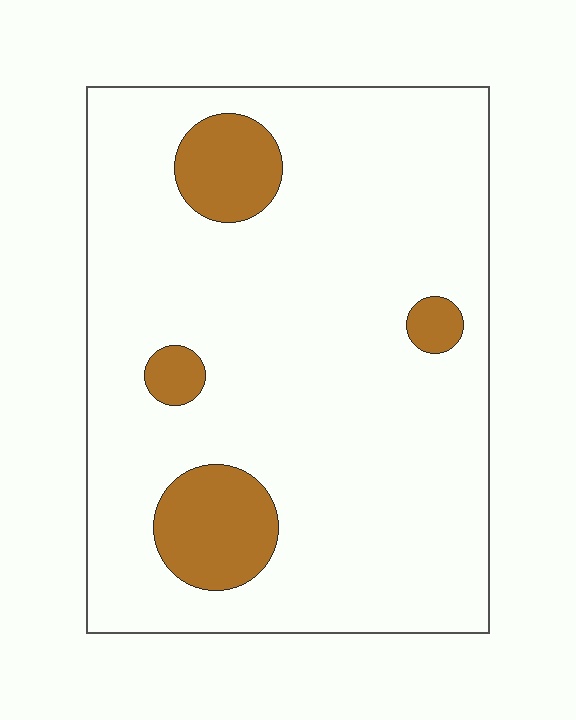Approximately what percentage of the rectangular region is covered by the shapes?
Approximately 10%.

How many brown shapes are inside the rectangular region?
4.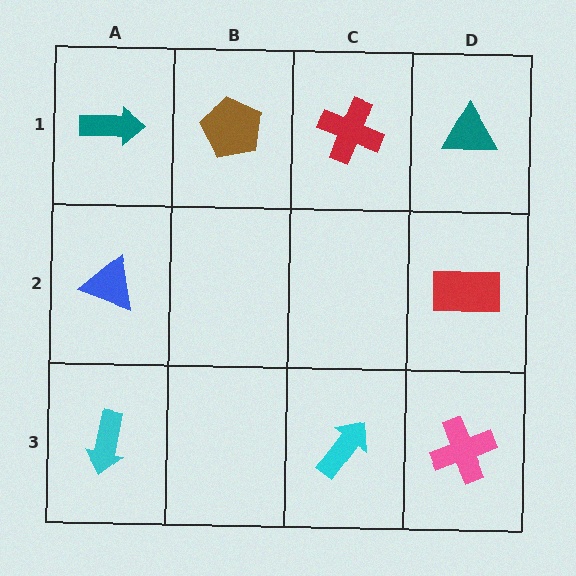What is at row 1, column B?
A brown pentagon.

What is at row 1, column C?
A red cross.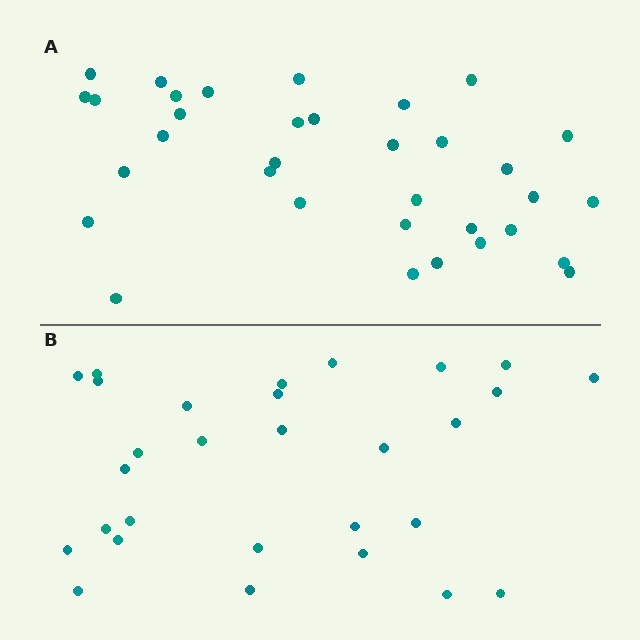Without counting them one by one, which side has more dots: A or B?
Region A (the top region) has more dots.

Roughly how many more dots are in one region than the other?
Region A has about 5 more dots than region B.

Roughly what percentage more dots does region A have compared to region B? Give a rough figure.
About 15% more.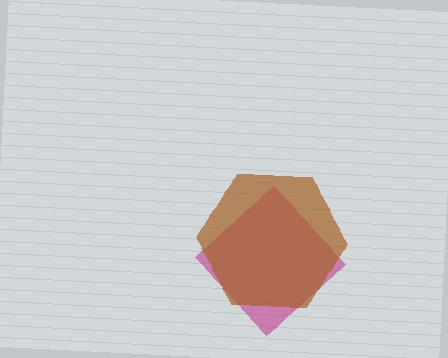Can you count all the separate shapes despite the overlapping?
Yes, there are 2 separate shapes.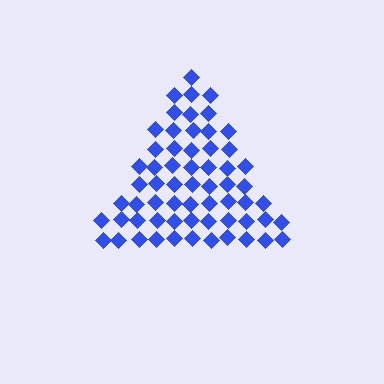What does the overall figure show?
The overall figure shows a triangle.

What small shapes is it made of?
It is made of small diamonds.